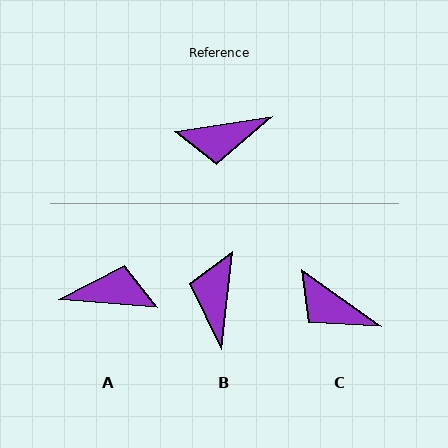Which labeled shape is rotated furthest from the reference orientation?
A, about 166 degrees away.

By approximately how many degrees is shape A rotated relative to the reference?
Approximately 166 degrees counter-clockwise.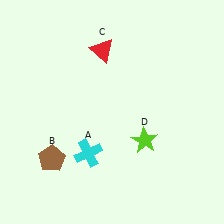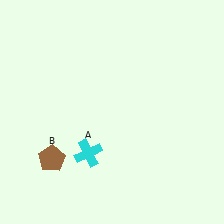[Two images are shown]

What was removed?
The lime star (D), the red triangle (C) were removed in Image 2.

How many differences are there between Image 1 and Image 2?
There are 2 differences between the two images.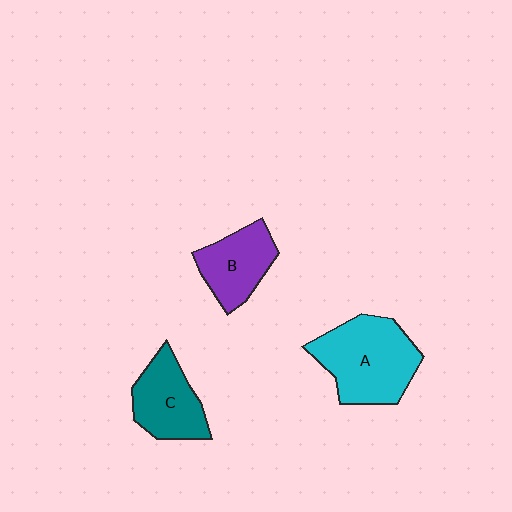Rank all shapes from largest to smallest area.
From largest to smallest: A (cyan), C (teal), B (purple).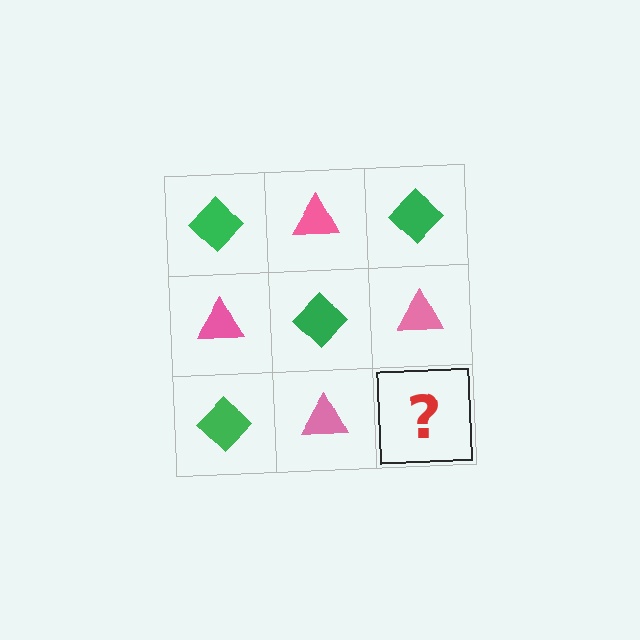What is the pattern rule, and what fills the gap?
The rule is that it alternates green diamond and pink triangle in a checkerboard pattern. The gap should be filled with a green diamond.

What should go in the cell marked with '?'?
The missing cell should contain a green diamond.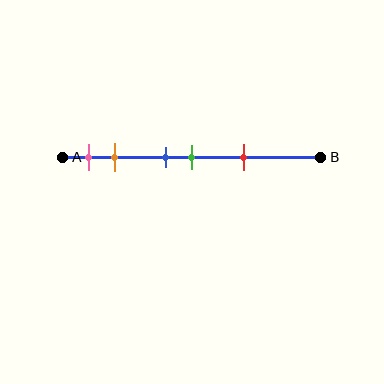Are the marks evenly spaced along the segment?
No, the marks are not evenly spaced.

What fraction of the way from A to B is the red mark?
The red mark is approximately 70% (0.7) of the way from A to B.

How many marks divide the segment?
There are 5 marks dividing the segment.